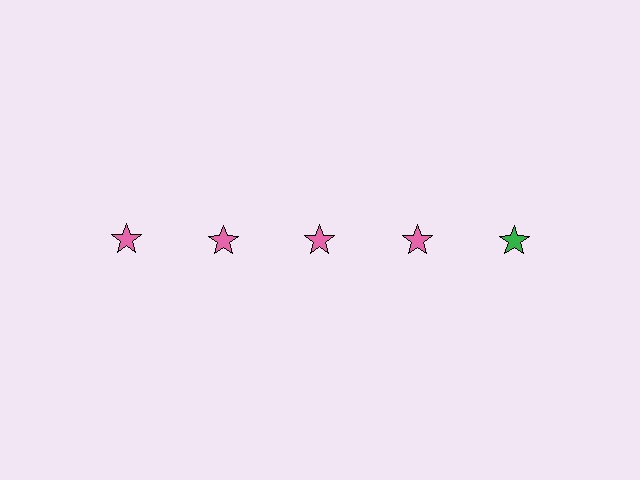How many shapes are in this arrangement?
There are 5 shapes arranged in a grid pattern.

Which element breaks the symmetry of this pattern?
The green star in the top row, rightmost column breaks the symmetry. All other shapes are pink stars.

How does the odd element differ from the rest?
It has a different color: green instead of pink.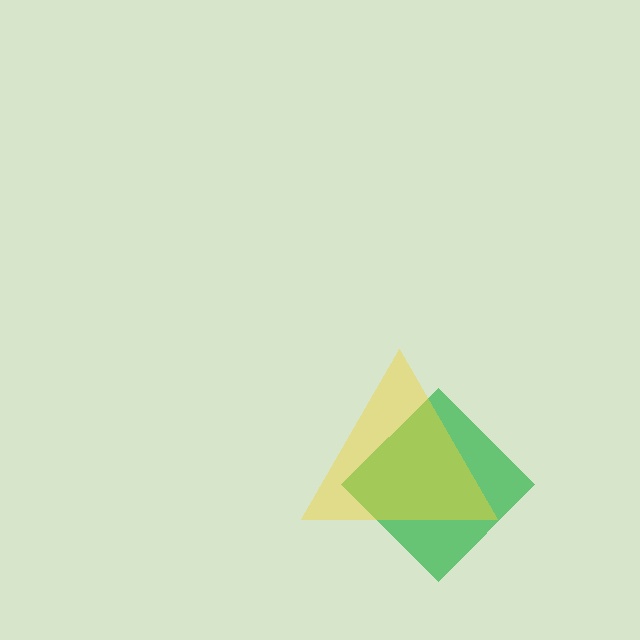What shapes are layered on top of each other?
The layered shapes are: a green diamond, a yellow triangle.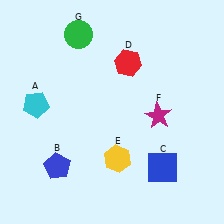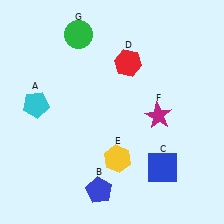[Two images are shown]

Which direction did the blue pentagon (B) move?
The blue pentagon (B) moved right.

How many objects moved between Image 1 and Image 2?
1 object moved between the two images.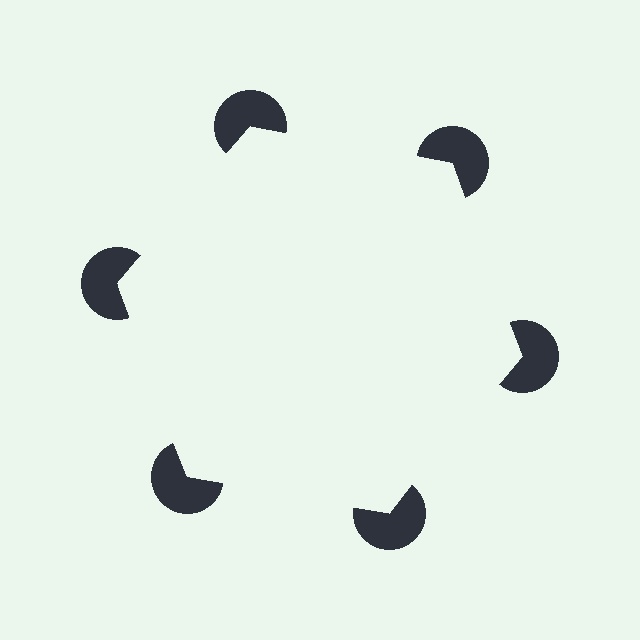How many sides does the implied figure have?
6 sides.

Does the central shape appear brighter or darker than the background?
It typically appears slightly brighter than the background, even though no actual brightness change is drawn.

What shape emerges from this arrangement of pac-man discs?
An illusory hexagon — its edges are inferred from the aligned wedge cuts in the pac-man discs, not physically drawn.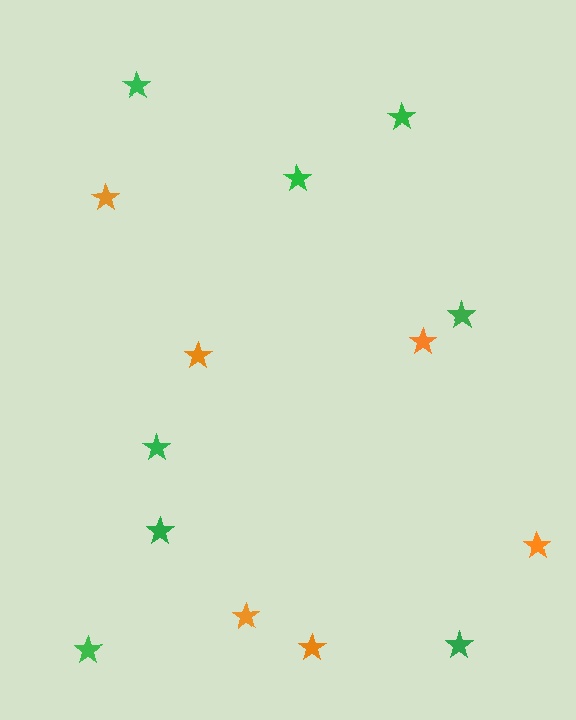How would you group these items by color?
There are 2 groups: one group of orange stars (6) and one group of green stars (8).